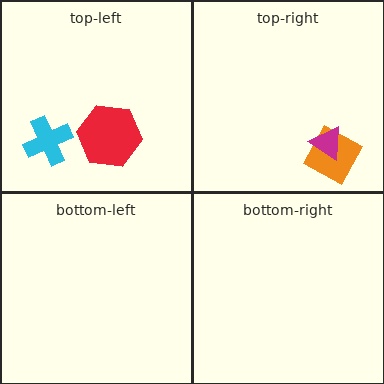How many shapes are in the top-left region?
2.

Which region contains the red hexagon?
The top-left region.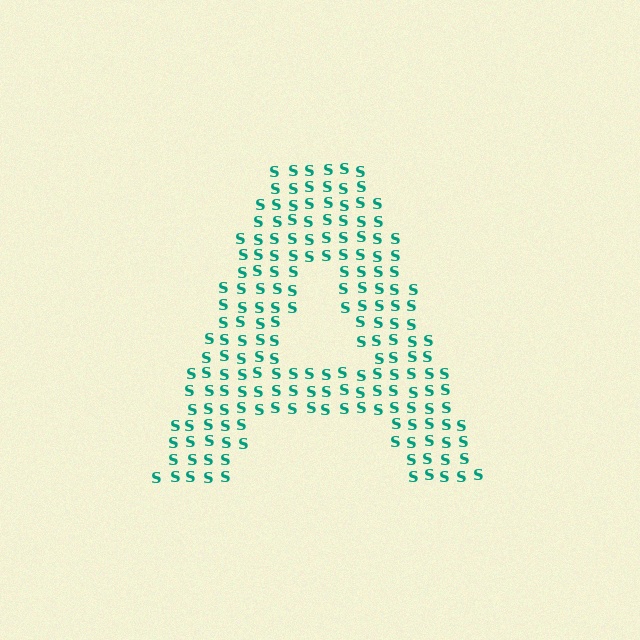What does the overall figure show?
The overall figure shows the letter A.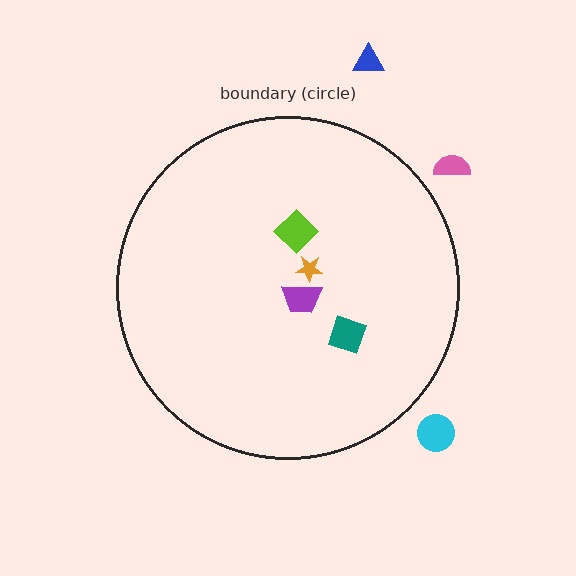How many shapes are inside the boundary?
4 inside, 3 outside.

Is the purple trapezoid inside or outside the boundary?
Inside.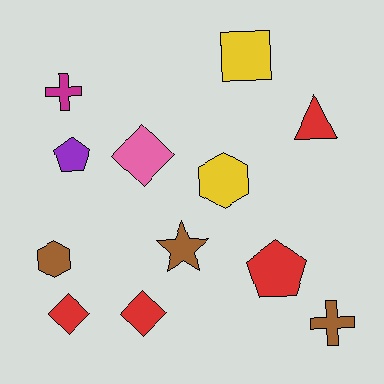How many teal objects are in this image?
There are no teal objects.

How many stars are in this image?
There is 1 star.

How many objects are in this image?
There are 12 objects.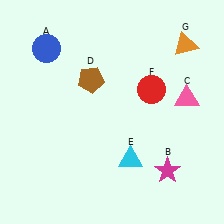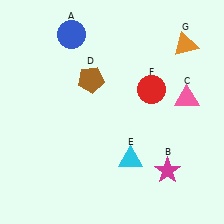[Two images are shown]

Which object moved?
The blue circle (A) moved right.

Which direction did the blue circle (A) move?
The blue circle (A) moved right.